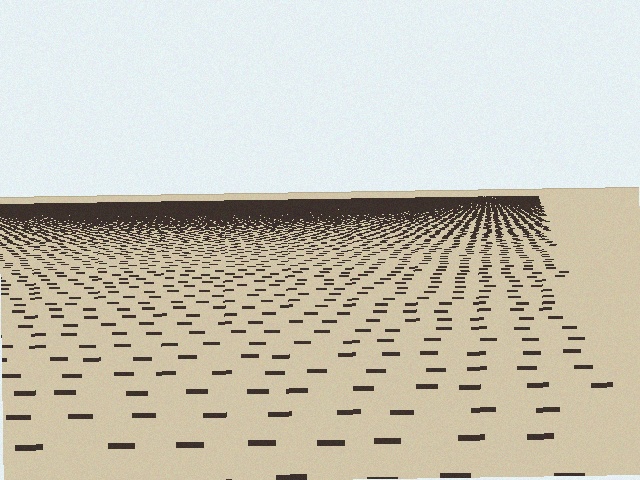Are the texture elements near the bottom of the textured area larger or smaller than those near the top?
Larger. Near the bottom, elements are closer to the viewer and appear at a bigger on-screen size.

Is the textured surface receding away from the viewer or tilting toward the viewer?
The surface is receding away from the viewer. Texture elements get smaller and denser toward the top.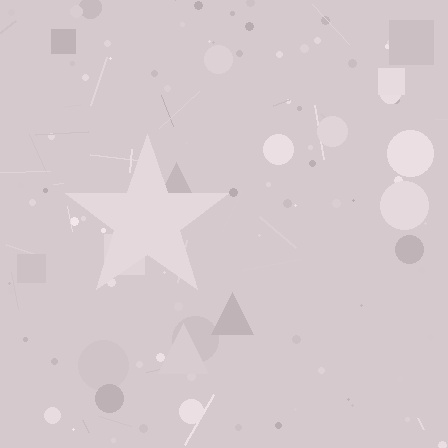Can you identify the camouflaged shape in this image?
The camouflaged shape is a star.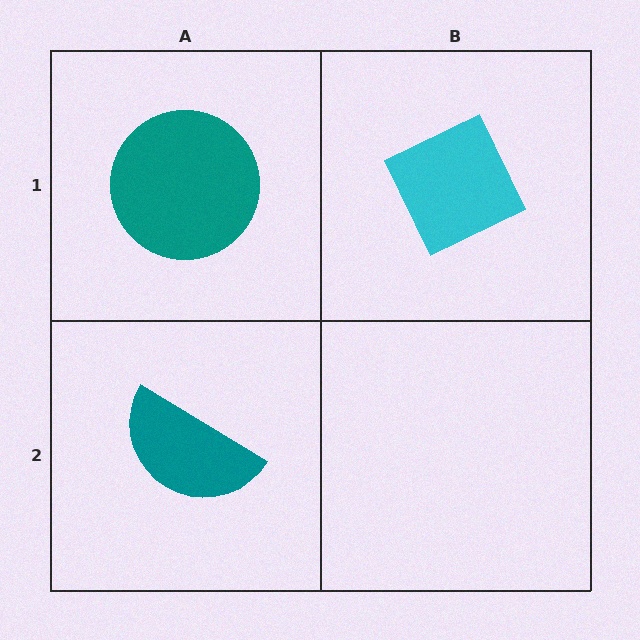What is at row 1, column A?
A teal circle.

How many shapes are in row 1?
2 shapes.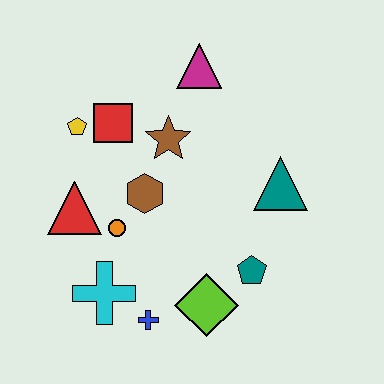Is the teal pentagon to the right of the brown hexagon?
Yes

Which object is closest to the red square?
The yellow pentagon is closest to the red square.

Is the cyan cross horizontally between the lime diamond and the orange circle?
No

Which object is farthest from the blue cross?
The magenta triangle is farthest from the blue cross.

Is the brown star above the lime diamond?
Yes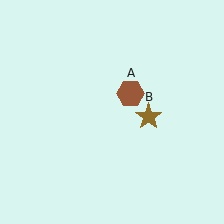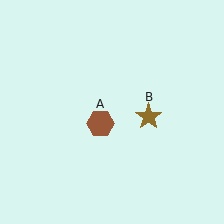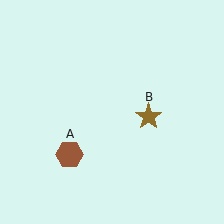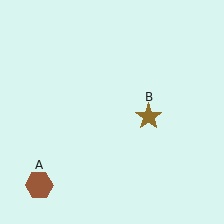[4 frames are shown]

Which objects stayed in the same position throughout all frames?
Brown star (object B) remained stationary.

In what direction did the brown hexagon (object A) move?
The brown hexagon (object A) moved down and to the left.